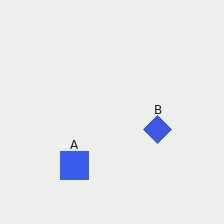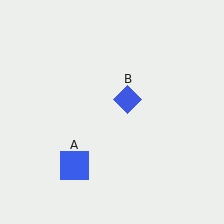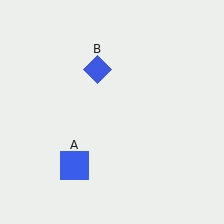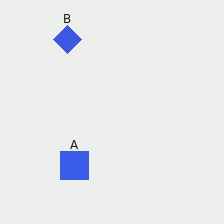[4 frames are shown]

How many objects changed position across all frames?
1 object changed position: blue diamond (object B).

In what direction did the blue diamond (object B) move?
The blue diamond (object B) moved up and to the left.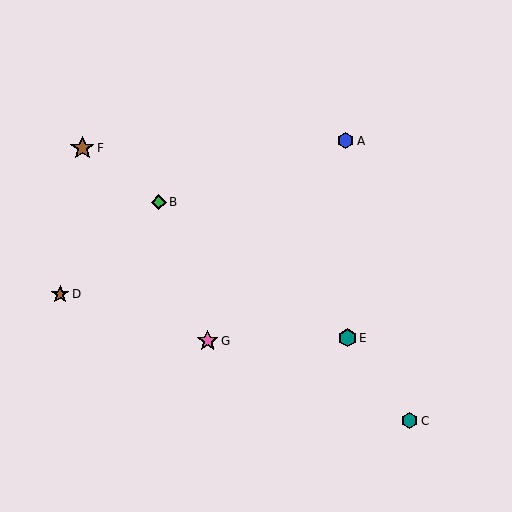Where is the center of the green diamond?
The center of the green diamond is at (159, 202).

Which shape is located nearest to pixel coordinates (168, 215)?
The green diamond (labeled B) at (159, 202) is nearest to that location.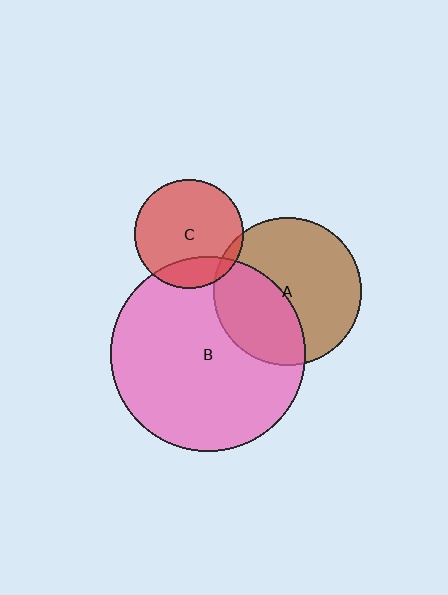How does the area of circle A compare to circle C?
Approximately 1.8 times.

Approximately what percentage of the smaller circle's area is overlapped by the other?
Approximately 20%.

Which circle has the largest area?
Circle B (pink).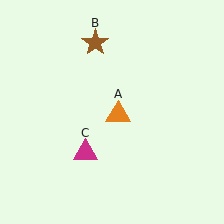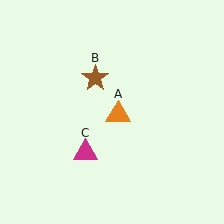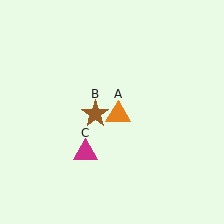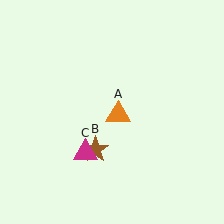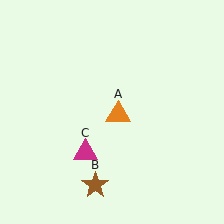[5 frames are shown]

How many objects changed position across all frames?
1 object changed position: brown star (object B).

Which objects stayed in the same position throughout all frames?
Orange triangle (object A) and magenta triangle (object C) remained stationary.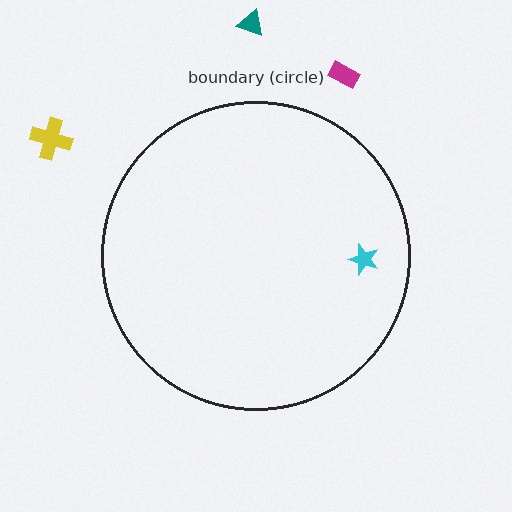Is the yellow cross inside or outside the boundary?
Outside.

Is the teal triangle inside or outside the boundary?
Outside.